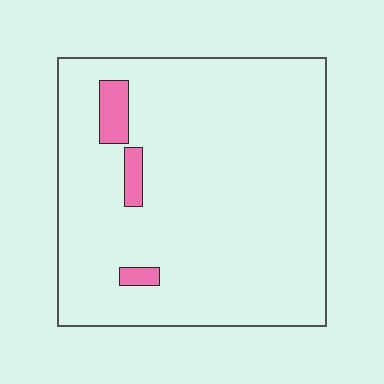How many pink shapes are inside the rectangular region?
3.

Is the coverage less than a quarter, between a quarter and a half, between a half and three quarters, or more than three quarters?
Less than a quarter.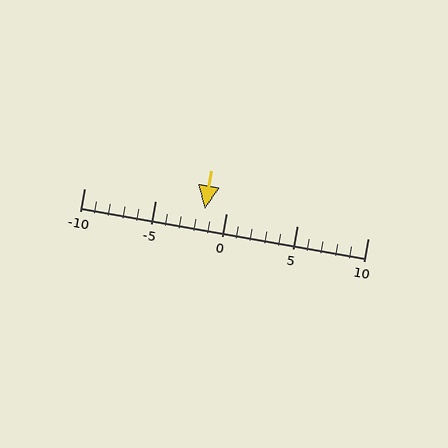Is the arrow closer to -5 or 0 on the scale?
The arrow is closer to 0.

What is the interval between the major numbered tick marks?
The major tick marks are spaced 5 units apart.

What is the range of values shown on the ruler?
The ruler shows values from -10 to 10.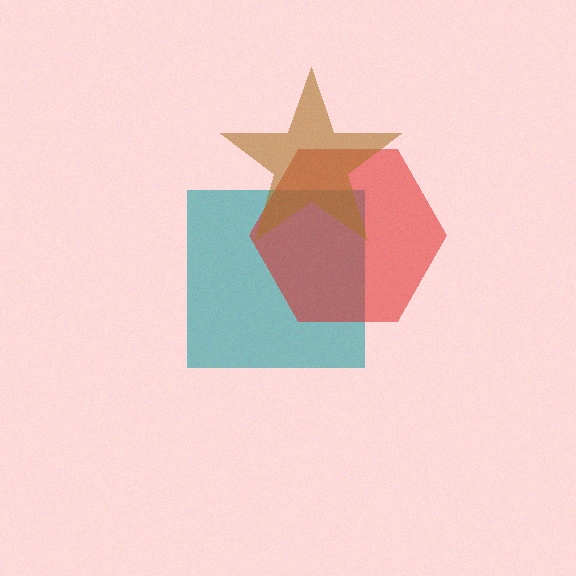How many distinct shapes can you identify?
There are 3 distinct shapes: a teal square, a red hexagon, a brown star.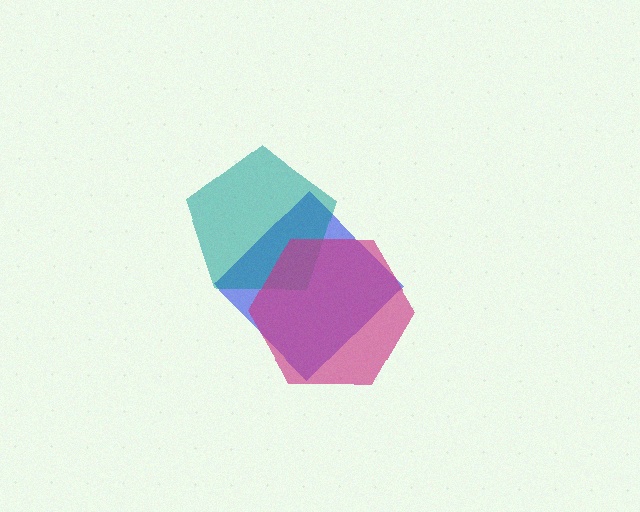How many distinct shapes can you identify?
There are 3 distinct shapes: a blue diamond, a teal pentagon, a magenta hexagon.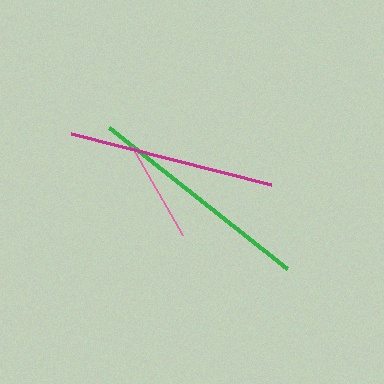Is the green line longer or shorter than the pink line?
The green line is longer than the pink line.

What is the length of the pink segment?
The pink segment is approximately 103 pixels long.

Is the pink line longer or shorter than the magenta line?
The magenta line is longer than the pink line.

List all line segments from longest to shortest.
From longest to shortest: green, magenta, pink.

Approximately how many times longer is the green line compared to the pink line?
The green line is approximately 2.2 times the length of the pink line.